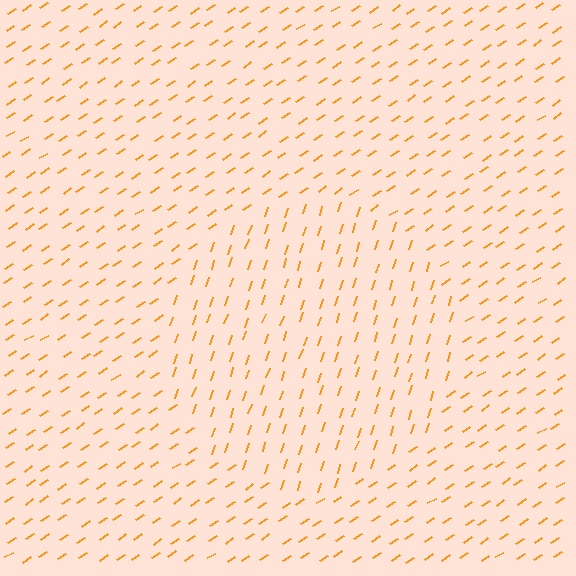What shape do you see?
I see a circle.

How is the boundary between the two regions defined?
The boundary is defined purely by a change in line orientation (approximately 38 degrees difference). All lines are the same color and thickness.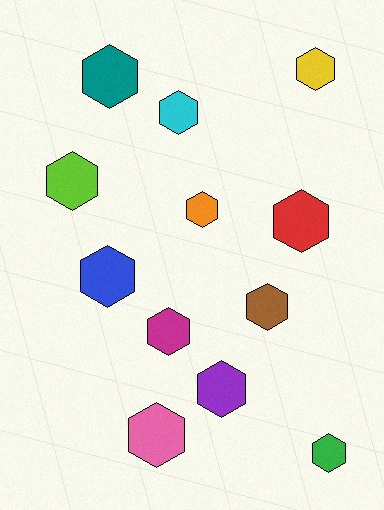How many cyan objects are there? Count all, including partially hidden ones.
There is 1 cyan object.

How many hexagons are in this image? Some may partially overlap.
There are 12 hexagons.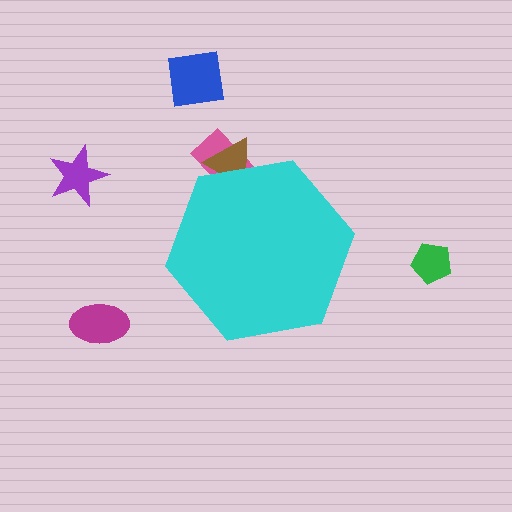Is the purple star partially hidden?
No, the purple star is fully visible.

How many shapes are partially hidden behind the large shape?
2 shapes are partially hidden.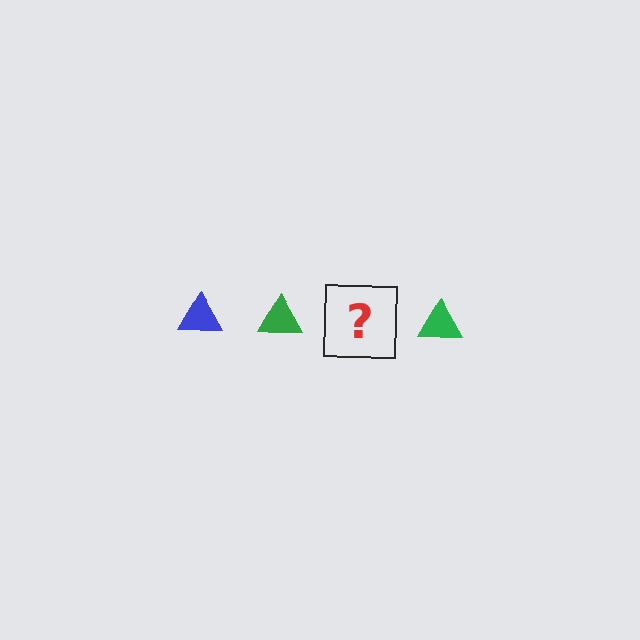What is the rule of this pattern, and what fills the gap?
The rule is that the pattern cycles through blue, green triangles. The gap should be filled with a blue triangle.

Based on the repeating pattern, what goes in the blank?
The blank should be a blue triangle.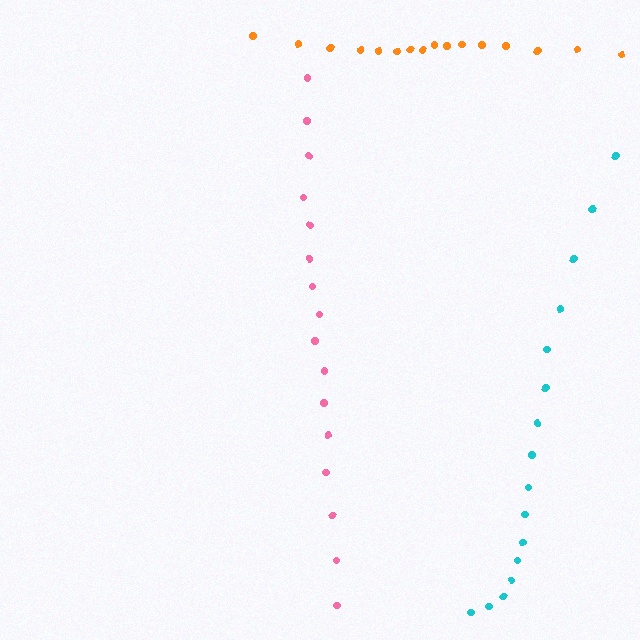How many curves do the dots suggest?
There are 3 distinct paths.